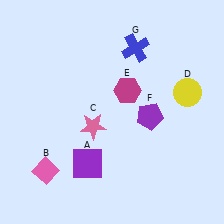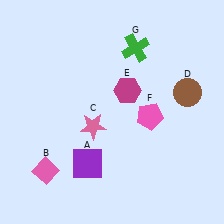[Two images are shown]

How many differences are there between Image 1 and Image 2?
There are 3 differences between the two images.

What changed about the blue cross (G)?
In Image 1, G is blue. In Image 2, it changed to green.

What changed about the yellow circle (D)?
In Image 1, D is yellow. In Image 2, it changed to brown.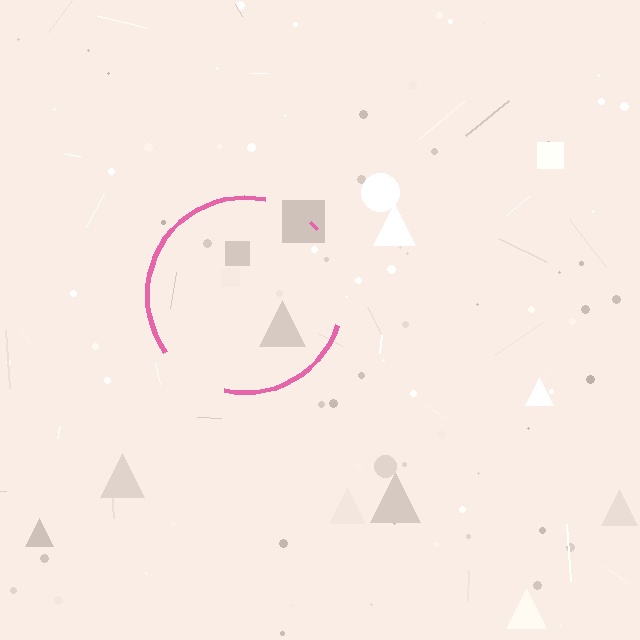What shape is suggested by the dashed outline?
The dashed outline suggests a circle.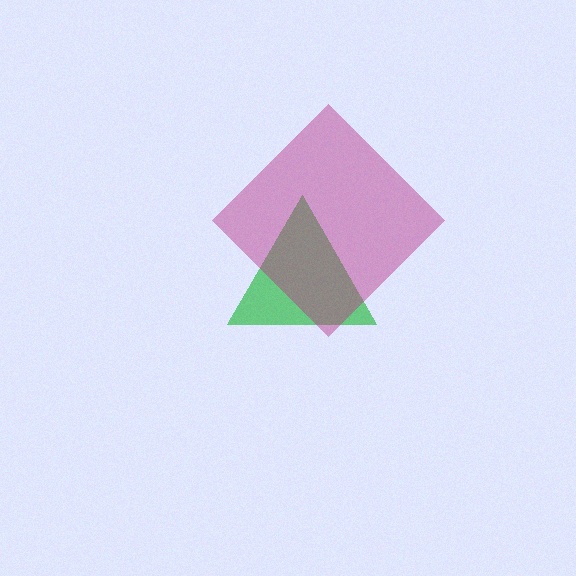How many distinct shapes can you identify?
There are 2 distinct shapes: a green triangle, a magenta diamond.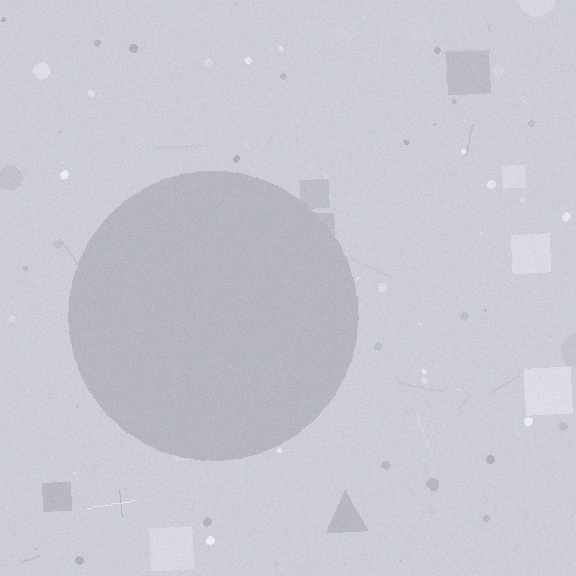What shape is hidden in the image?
A circle is hidden in the image.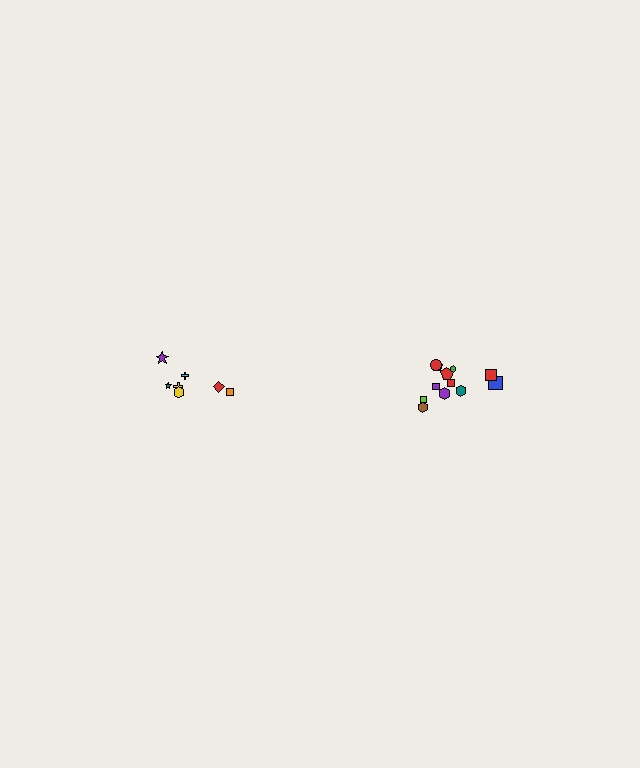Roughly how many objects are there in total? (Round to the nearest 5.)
Roughly 20 objects in total.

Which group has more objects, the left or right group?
The right group.